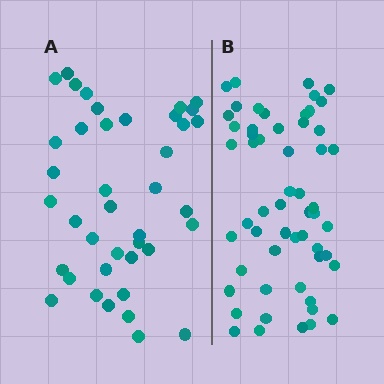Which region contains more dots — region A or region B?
Region B (the right region) has more dots.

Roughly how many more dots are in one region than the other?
Region B has approximately 15 more dots than region A.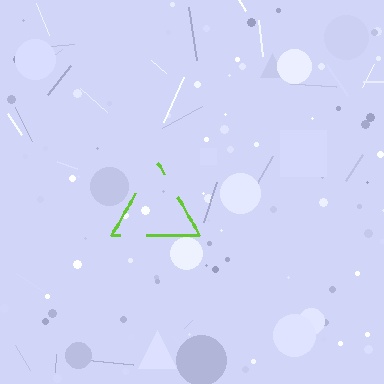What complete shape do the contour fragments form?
The contour fragments form a triangle.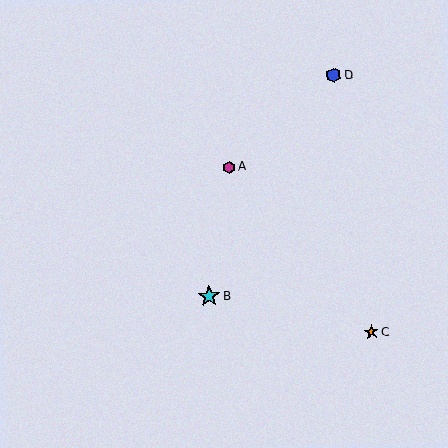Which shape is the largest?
The cyan star (labeled B) is the largest.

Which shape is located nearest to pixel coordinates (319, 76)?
The blue hexagon (labeled D) at (334, 75) is nearest to that location.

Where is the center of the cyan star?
The center of the cyan star is at (209, 296).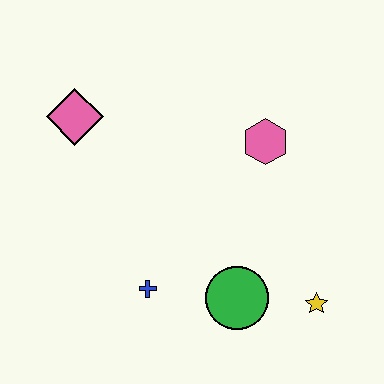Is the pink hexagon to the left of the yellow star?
Yes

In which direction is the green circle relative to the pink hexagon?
The green circle is below the pink hexagon.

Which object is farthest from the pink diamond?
The yellow star is farthest from the pink diamond.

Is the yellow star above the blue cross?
No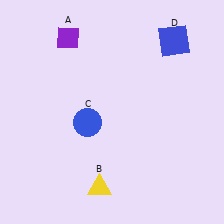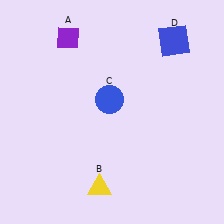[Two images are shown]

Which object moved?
The blue circle (C) moved up.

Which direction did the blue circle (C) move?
The blue circle (C) moved up.